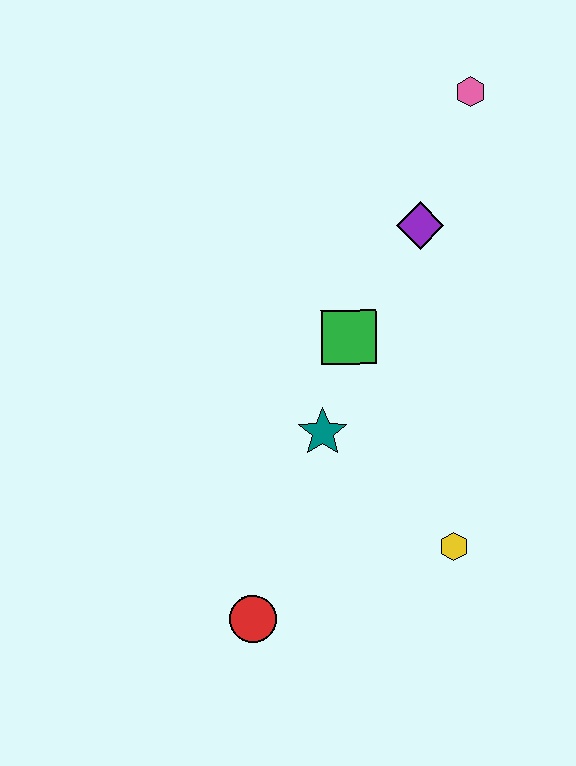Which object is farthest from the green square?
The red circle is farthest from the green square.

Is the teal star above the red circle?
Yes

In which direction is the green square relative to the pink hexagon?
The green square is below the pink hexagon.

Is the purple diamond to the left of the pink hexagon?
Yes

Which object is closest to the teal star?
The green square is closest to the teal star.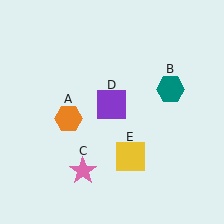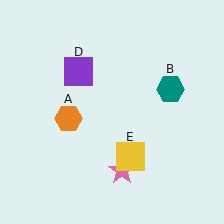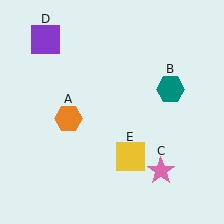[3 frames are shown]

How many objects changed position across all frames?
2 objects changed position: pink star (object C), purple square (object D).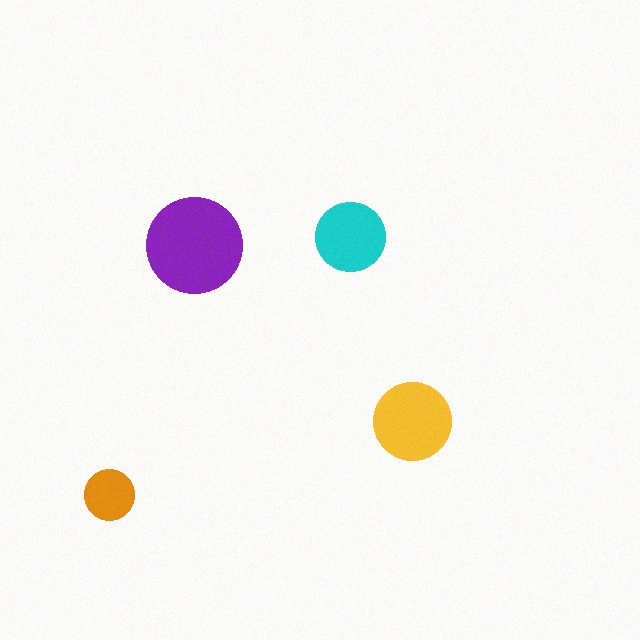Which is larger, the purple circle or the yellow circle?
The purple one.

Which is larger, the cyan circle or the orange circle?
The cyan one.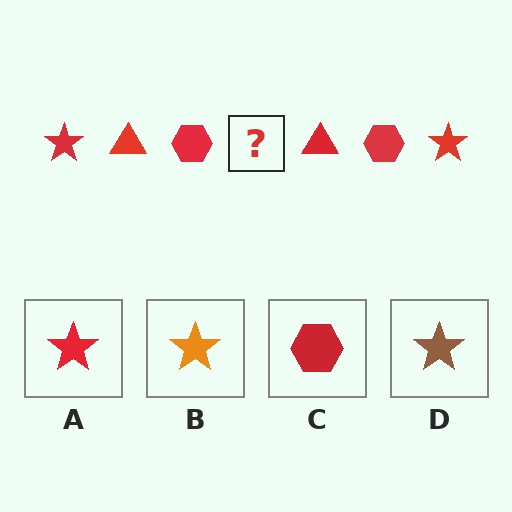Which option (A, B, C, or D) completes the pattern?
A.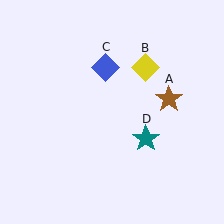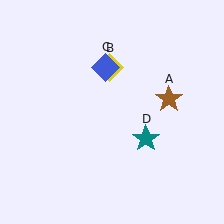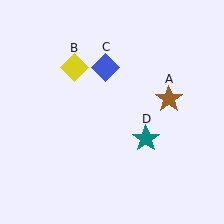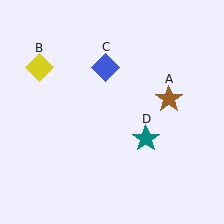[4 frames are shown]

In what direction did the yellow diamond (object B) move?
The yellow diamond (object B) moved left.